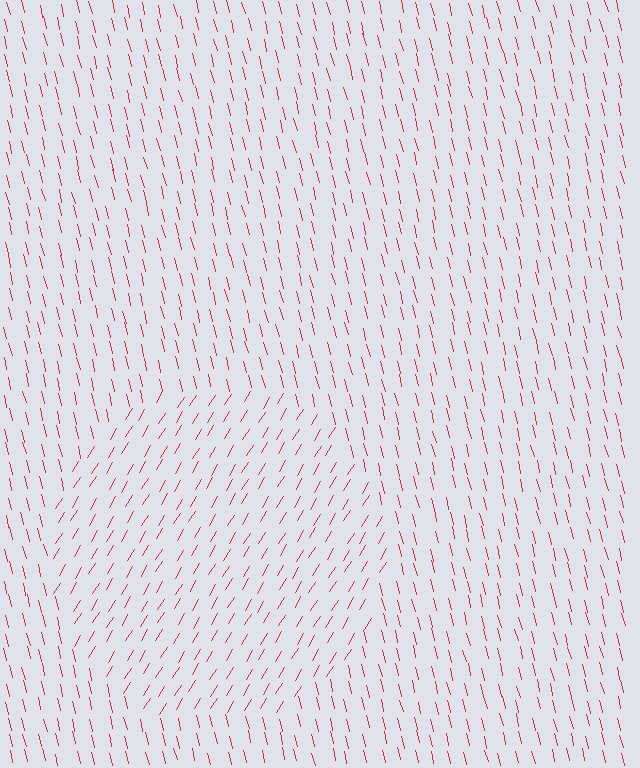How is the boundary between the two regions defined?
The boundary is defined purely by a change in line orientation (approximately 45 degrees difference). All lines are the same color and thickness.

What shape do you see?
I see a circle.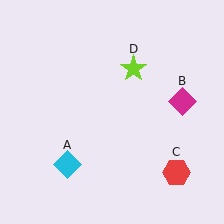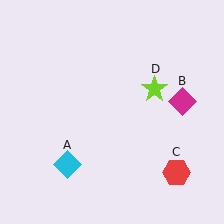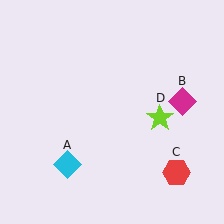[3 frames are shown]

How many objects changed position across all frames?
1 object changed position: lime star (object D).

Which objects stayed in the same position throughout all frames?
Cyan diamond (object A) and magenta diamond (object B) and red hexagon (object C) remained stationary.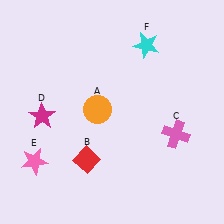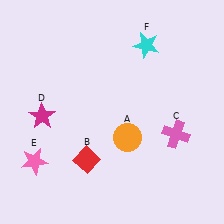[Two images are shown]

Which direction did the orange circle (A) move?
The orange circle (A) moved right.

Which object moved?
The orange circle (A) moved right.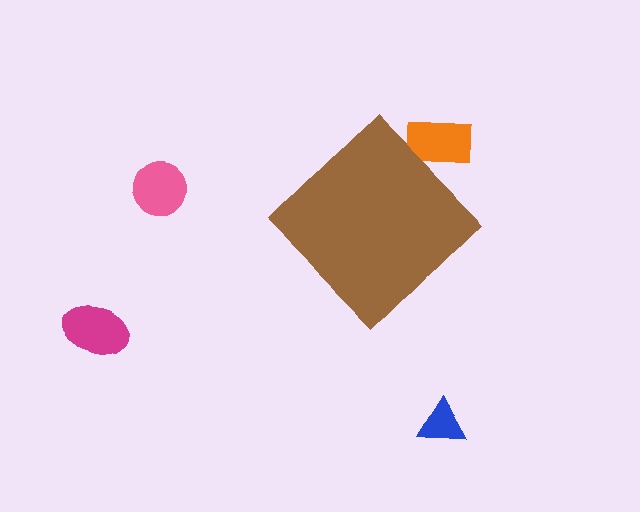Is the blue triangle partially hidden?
No, the blue triangle is fully visible.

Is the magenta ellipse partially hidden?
No, the magenta ellipse is fully visible.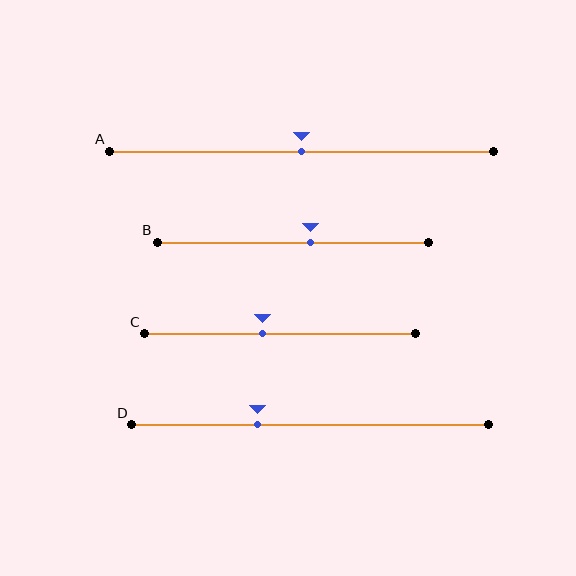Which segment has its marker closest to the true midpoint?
Segment A has its marker closest to the true midpoint.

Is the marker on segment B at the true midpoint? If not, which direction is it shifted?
No, the marker on segment B is shifted to the right by about 6% of the segment length.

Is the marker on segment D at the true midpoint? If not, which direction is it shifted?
No, the marker on segment D is shifted to the left by about 15% of the segment length.